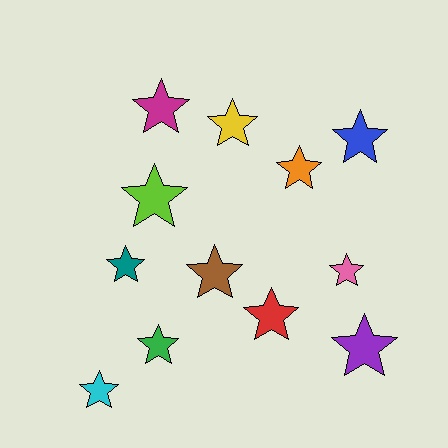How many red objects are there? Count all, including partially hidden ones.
There is 1 red object.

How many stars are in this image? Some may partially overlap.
There are 12 stars.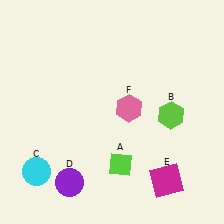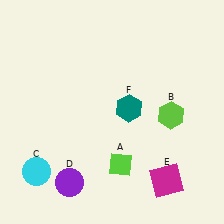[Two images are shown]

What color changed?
The hexagon (F) changed from pink in Image 1 to teal in Image 2.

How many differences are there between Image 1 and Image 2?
There is 1 difference between the two images.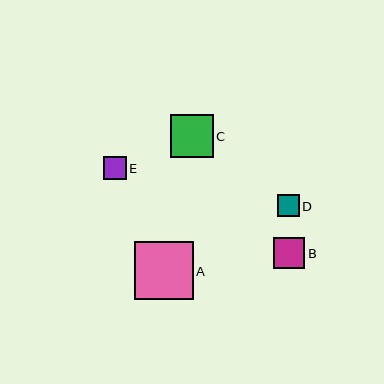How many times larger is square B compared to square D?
Square B is approximately 1.5 times the size of square D.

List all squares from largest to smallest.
From largest to smallest: A, C, B, E, D.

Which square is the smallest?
Square D is the smallest with a size of approximately 21 pixels.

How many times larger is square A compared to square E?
Square A is approximately 2.5 times the size of square E.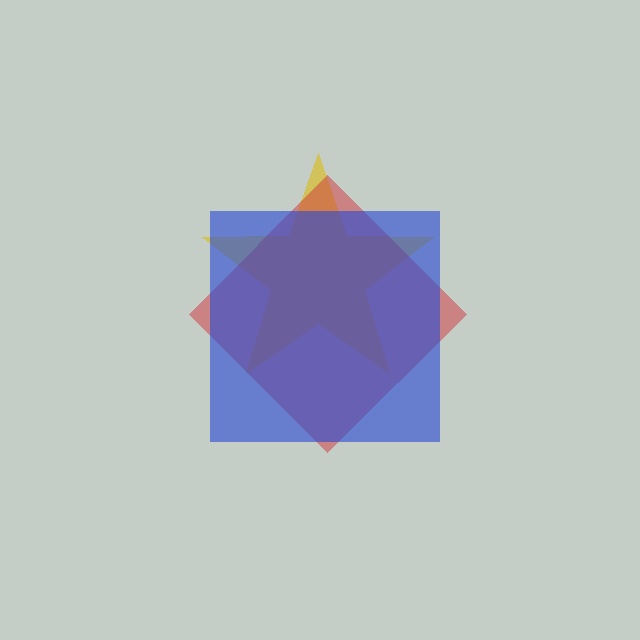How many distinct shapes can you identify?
There are 3 distinct shapes: a yellow star, a red diamond, a blue square.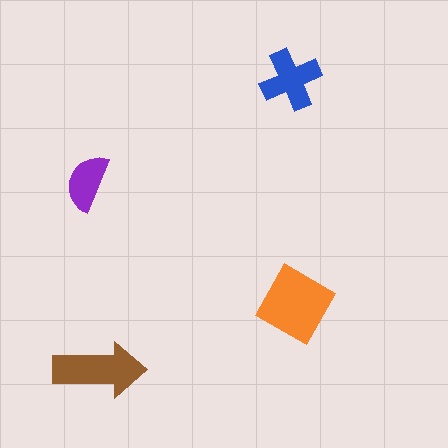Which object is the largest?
The orange diamond.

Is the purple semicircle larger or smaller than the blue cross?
Smaller.